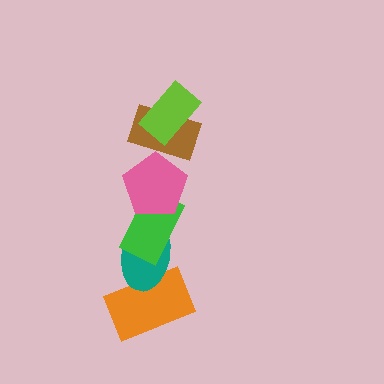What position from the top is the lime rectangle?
The lime rectangle is 1st from the top.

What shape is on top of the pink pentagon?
The brown rectangle is on top of the pink pentagon.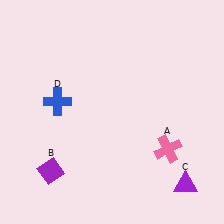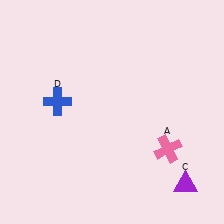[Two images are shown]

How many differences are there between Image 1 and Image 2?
There is 1 difference between the two images.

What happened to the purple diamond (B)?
The purple diamond (B) was removed in Image 2. It was in the bottom-left area of Image 1.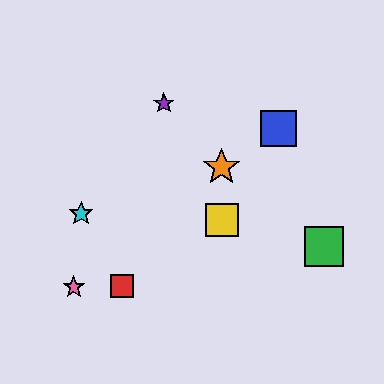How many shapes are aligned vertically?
2 shapes (the yellow square, the orange star) are aligned vertically.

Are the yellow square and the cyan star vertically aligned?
No, the yellow square is at x≈222 and the cyan star is at x≈81.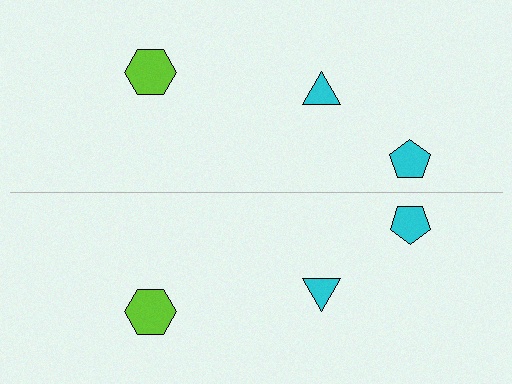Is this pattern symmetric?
Yes, this pattern has bilateral (reflection) symmetry.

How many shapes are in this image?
There are 6 shapes in this image.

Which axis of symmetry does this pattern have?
The pattern has a horizontal axis of symmetry running through the center of the image.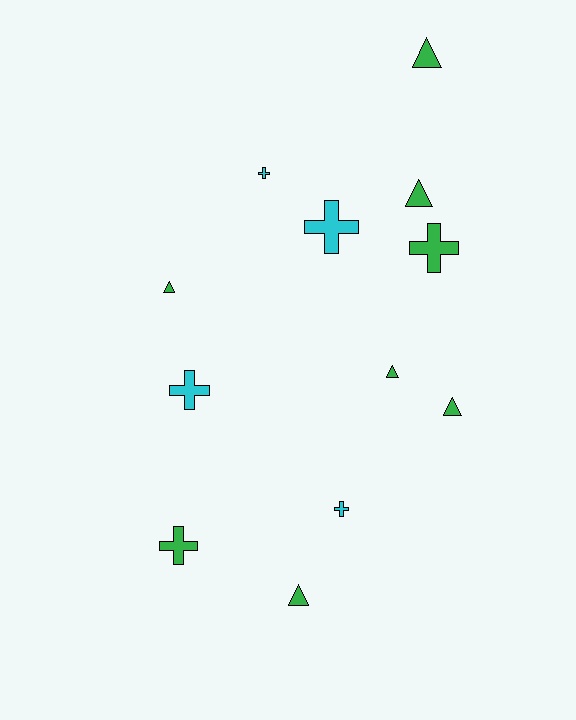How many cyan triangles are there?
There are no cyan triangles.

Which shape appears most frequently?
Cross, with 6 objects.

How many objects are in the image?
There are 12 objects.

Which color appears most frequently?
Green, with 8 objects.